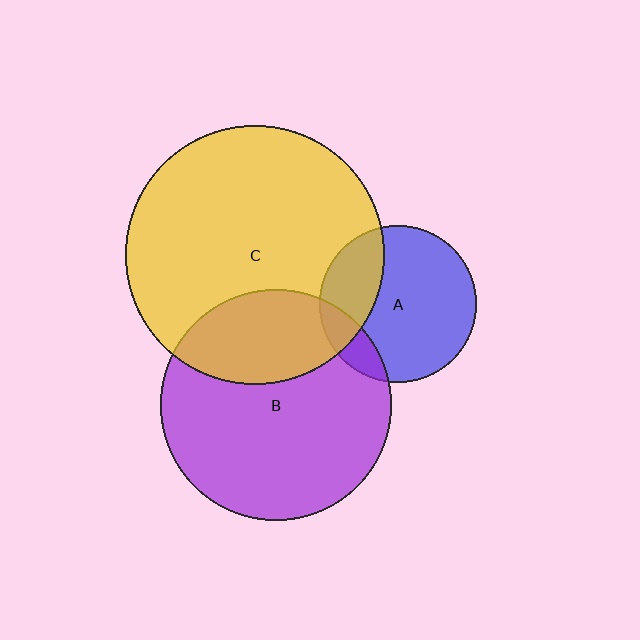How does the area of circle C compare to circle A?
Approximately 2.7 times.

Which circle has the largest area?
Circle C (yellow).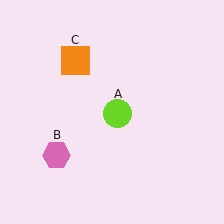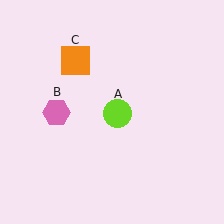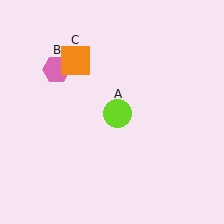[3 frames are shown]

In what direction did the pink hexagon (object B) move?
The pink hexagon (object B) moved up.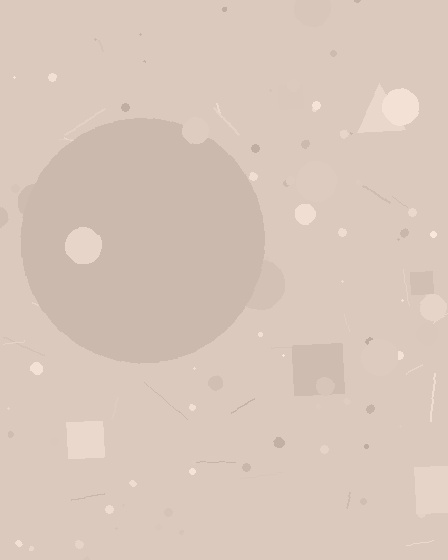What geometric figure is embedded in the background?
A circle is embedded in the background.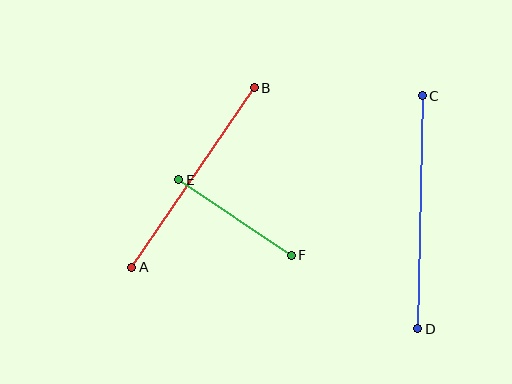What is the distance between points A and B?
The distance is approximately 217 pixels.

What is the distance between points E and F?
The distance is approximately 135 pixels.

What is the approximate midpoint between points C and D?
The midpoint is at approximately (420, 212) pixels.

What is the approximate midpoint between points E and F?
The midpoint is at approximately (235, 217) pixels.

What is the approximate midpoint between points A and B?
The midpoint is at approximately (193, 177) pixels.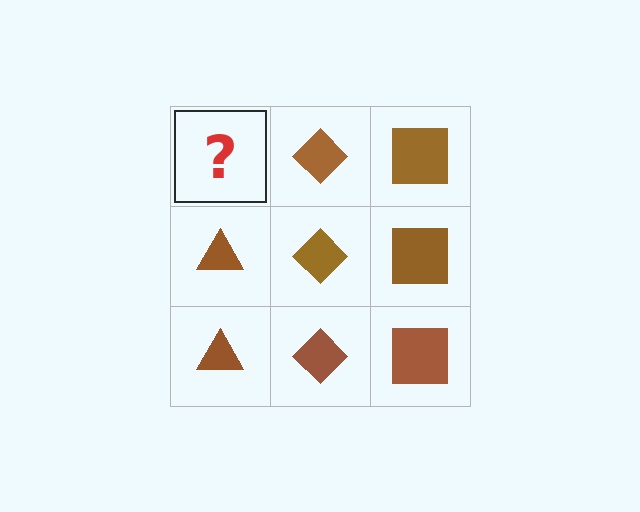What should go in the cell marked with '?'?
The missing cell should contain a brown triangle.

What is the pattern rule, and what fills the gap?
The rule is that each column has a consistent shape. The gap should be filled with a brown triangle.